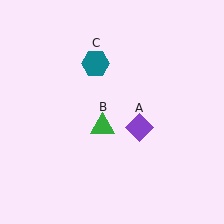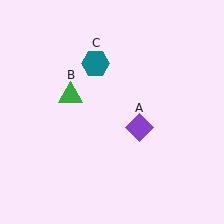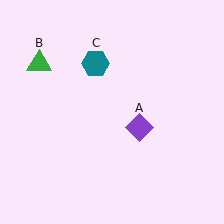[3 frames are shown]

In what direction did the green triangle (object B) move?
The green triangle (object B) moved up and to the left.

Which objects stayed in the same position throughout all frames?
Purple diamond (object A) and teal hexagon (object C) remained stationary.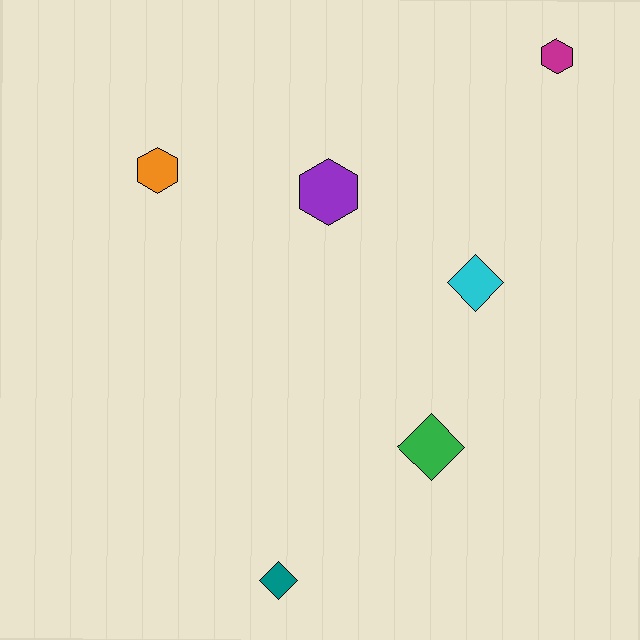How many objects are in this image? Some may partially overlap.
There are 6 objects.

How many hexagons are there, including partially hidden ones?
There are 3 hexagons.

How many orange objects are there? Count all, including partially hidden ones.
There is 1 orange object.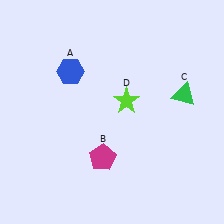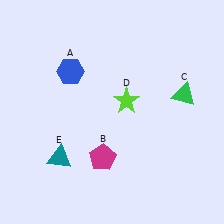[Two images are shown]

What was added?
A teal triangle (E) was added in Image 2.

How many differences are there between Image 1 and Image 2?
There is 1 difference between the two images.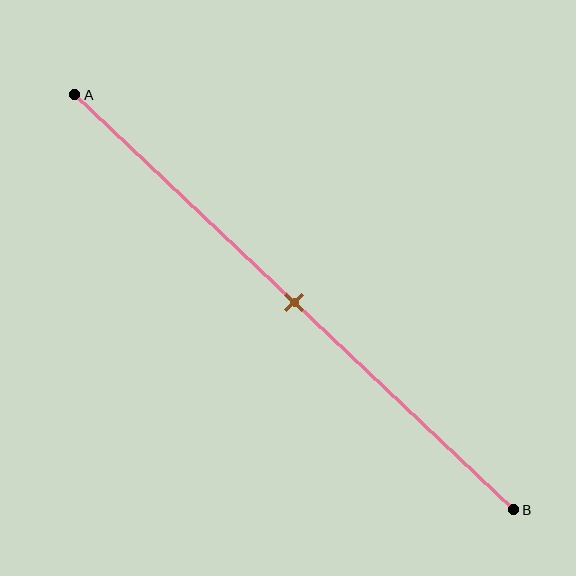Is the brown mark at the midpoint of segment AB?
Yes, the mark is approximately at the midpoint.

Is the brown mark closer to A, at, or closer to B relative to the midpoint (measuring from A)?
The brown mark is approximately at the midpoint of segment AB.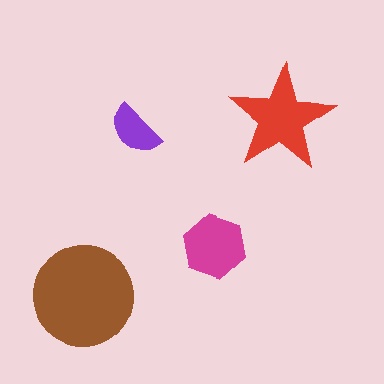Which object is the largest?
The brown circle.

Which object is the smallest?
The purple semicircle.